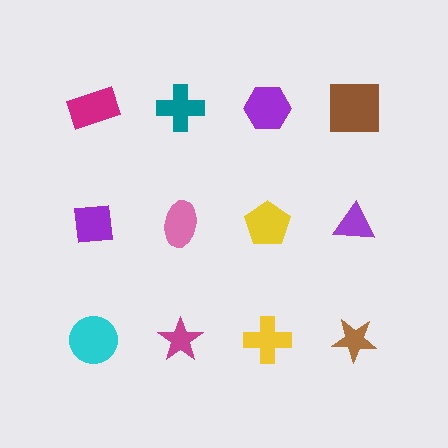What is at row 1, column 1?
A magenta rectangle.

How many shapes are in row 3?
4 shapes.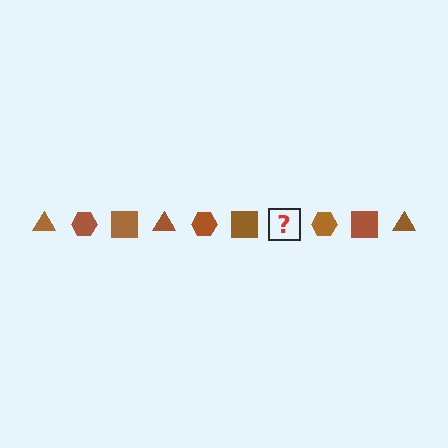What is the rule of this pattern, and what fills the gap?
The rule is that the pattern cycles through triangle, hexagon, square shapes in brown. The gap should be filled with a brown triangle.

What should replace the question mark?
The question mark should be replaced with a brown triangle.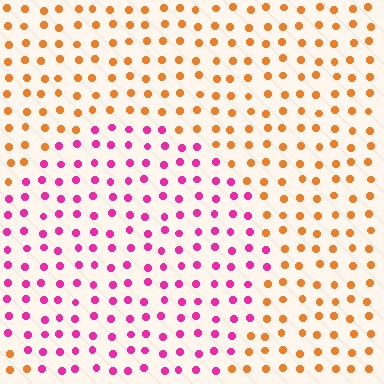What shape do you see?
I see a circle.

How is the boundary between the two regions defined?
The boundary is defined purely by a slight shift in hue (about 66 degrees). Spacing, size, and orientation are identical on both sides.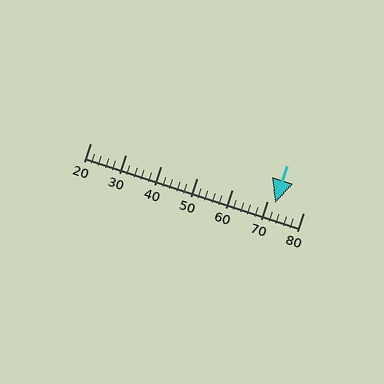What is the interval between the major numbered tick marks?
The major tick marks are spaced 10 units apart.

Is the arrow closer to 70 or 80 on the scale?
The arrow is closer to 70.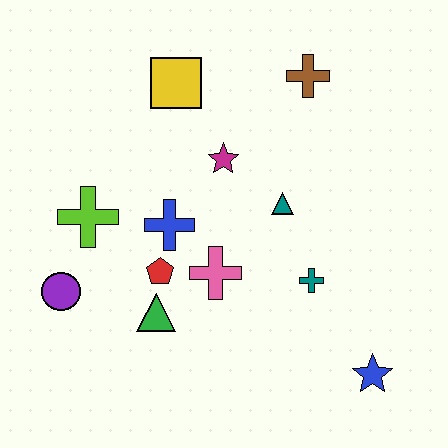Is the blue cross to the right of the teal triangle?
No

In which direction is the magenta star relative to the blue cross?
The magenta star is above the blue cross.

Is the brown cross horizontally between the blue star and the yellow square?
Yes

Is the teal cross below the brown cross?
Yes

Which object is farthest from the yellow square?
The blue star is farthest from the yellow square.